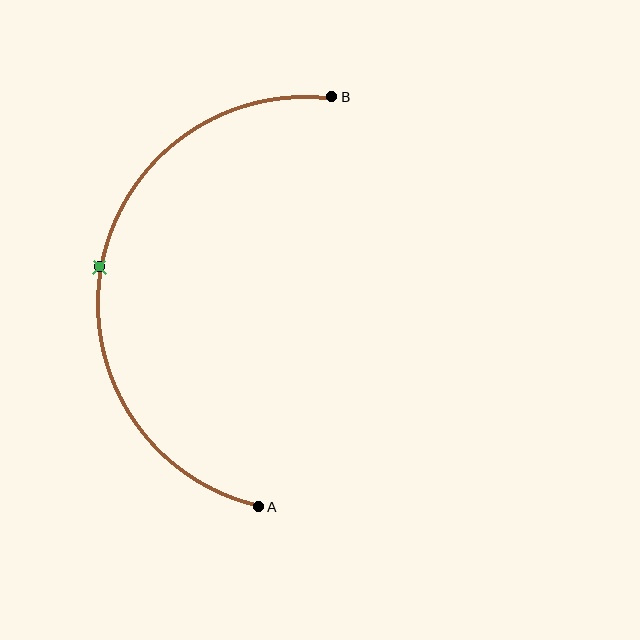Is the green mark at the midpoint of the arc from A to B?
Yes. The green mark lies on the arc at equal arc-length from both A and B — it is the arc midpoint.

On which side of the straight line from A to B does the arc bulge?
The arc bulges to the left of the straight line connecting A and B.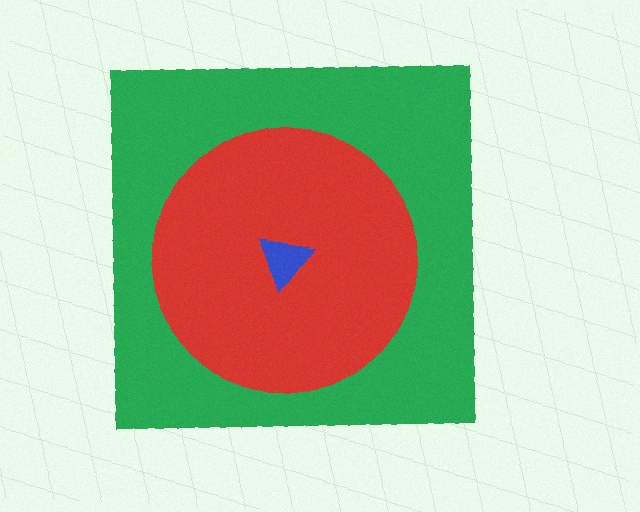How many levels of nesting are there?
3.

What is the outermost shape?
The green square.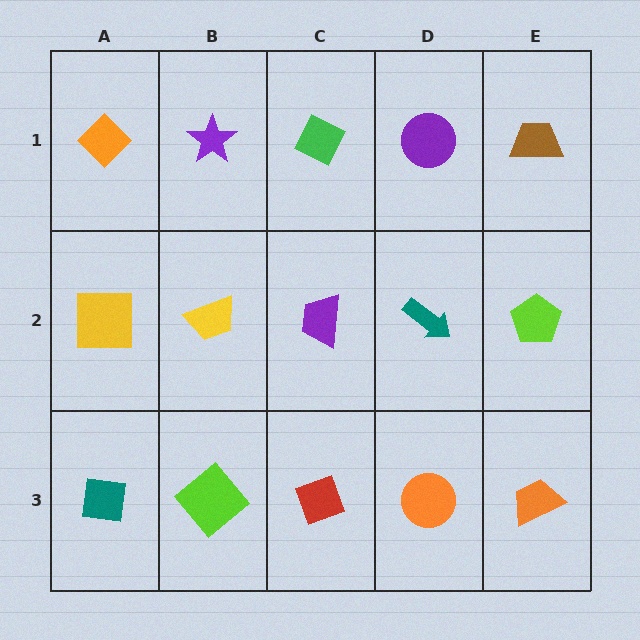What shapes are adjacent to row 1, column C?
A purple trapezoid (row 2, column C), a purple star (row 1, column B), a purple circle (row 1, column D).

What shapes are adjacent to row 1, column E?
A lime pentagon (row 2, column E), a purple circle (row 1, column D).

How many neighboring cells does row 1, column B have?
3.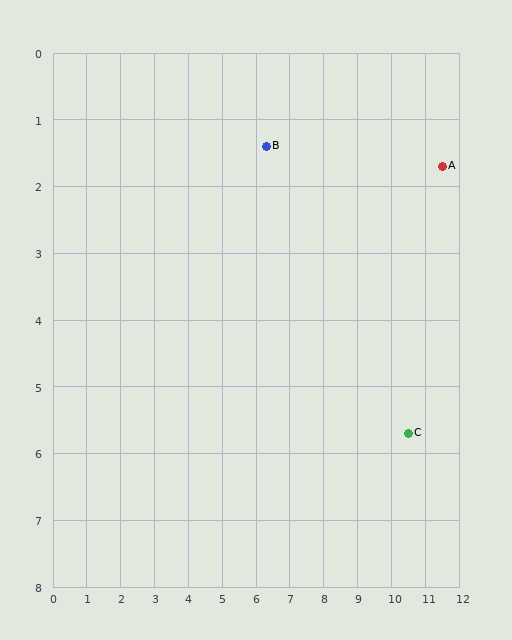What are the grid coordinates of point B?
Point B is at approximately (6.3, 1.4).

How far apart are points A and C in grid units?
Points A and C are about 4.1 grid units apart.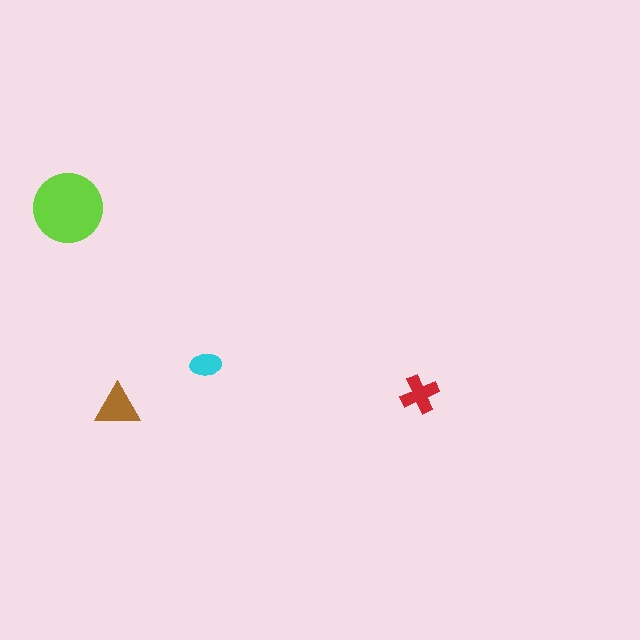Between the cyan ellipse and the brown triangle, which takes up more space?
The brown triangle.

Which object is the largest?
The lime circle.